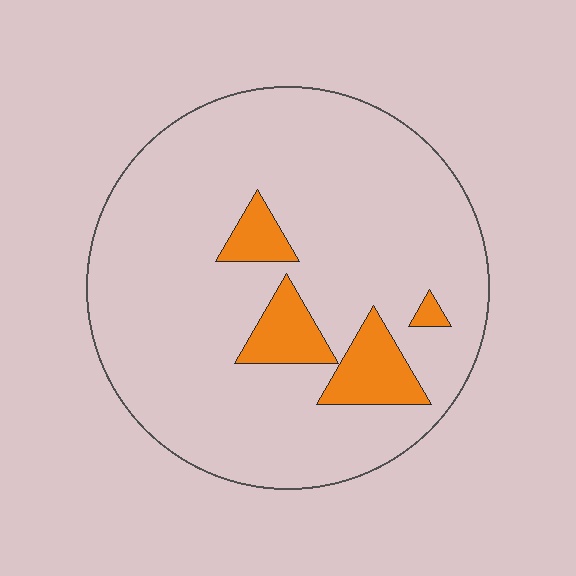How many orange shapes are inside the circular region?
4.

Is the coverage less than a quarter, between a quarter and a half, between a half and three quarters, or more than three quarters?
Less than a quarter.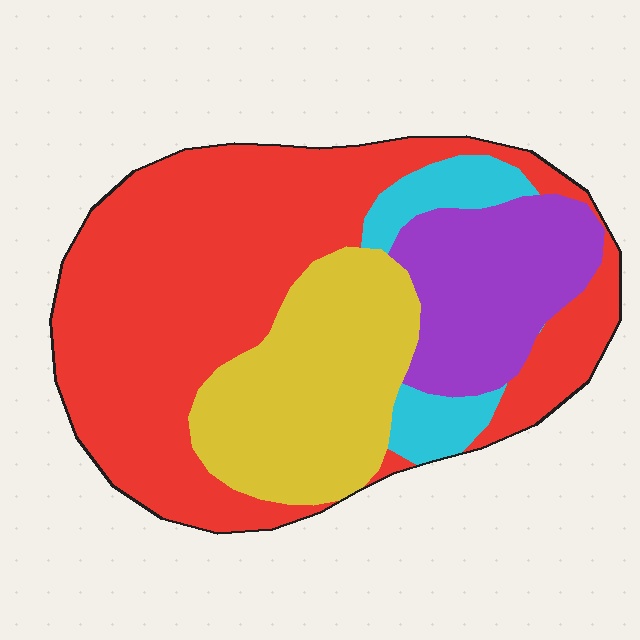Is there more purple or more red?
Red.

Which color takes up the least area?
Cyan, at roughly 10%.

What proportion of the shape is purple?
Purple covers 17% of the shape.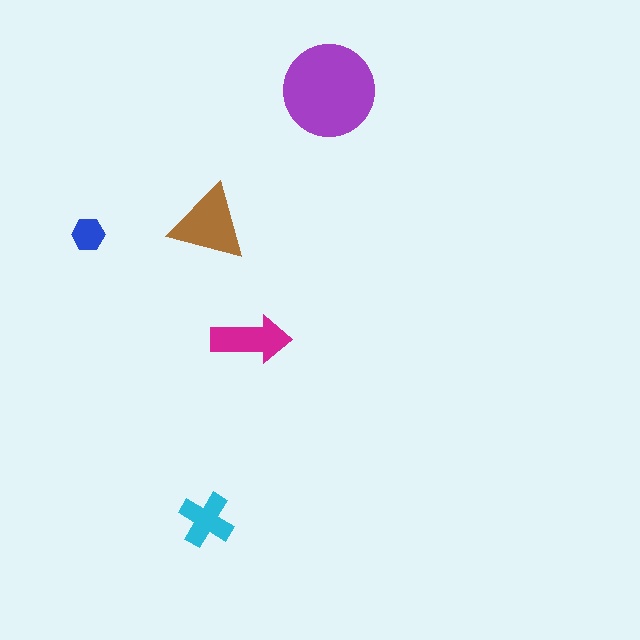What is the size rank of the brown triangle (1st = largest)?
2nd.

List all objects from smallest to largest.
The blue hexagon, the cyan cross, the magenta arrow, the brown triangle, the purple circle.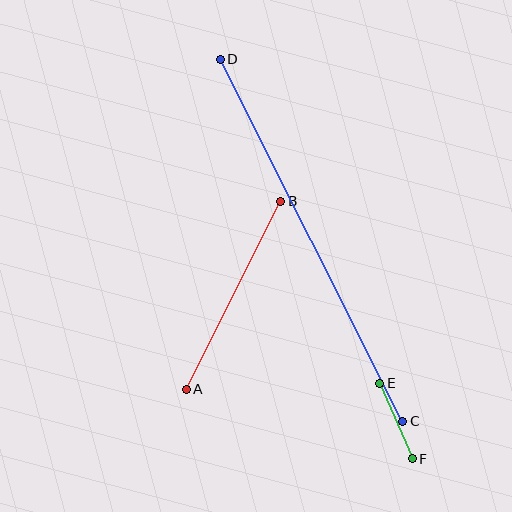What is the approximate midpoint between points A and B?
The midpoint is at approximately (233, 295) pixels.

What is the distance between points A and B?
The distance is approximately 210 pixels.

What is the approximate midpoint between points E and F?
The midpoint is at approximately (396, 421) pixels.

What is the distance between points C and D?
The distance is approximately 405 pixels.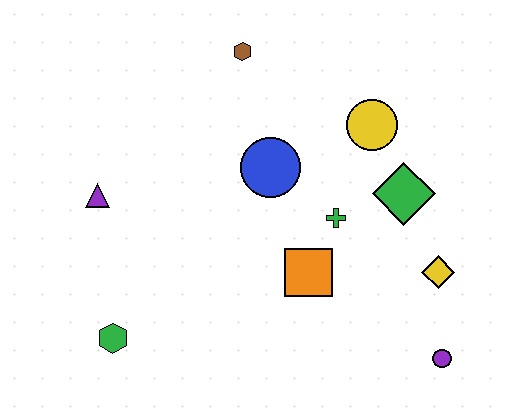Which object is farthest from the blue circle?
The purple circle is farthest from the blue circle.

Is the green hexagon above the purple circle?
Yes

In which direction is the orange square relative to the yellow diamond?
The orange square is to the left of the yellow diamond.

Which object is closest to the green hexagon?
The purple triangle is closest to the green hexagon.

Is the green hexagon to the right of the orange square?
No